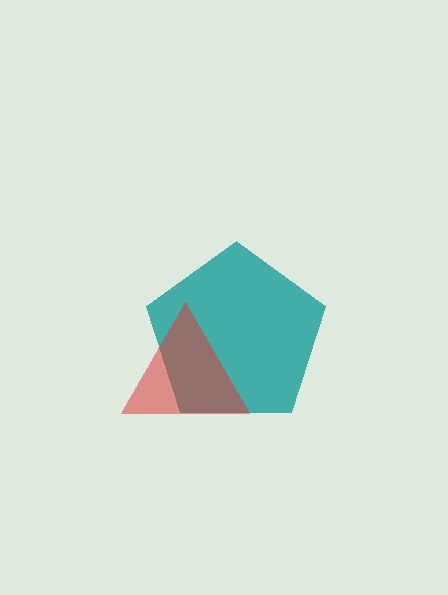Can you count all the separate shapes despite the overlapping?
Yes, there are 2 separate shapes.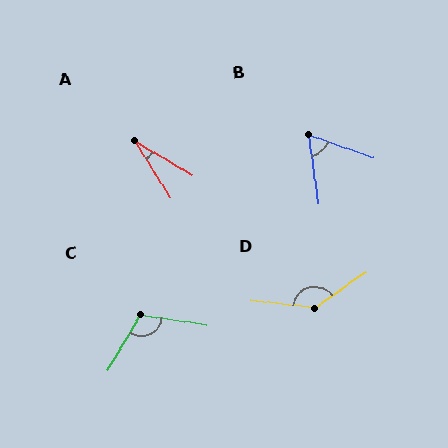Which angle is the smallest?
A, at approximately 27 degrees.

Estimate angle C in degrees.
Approximately 112 degrees.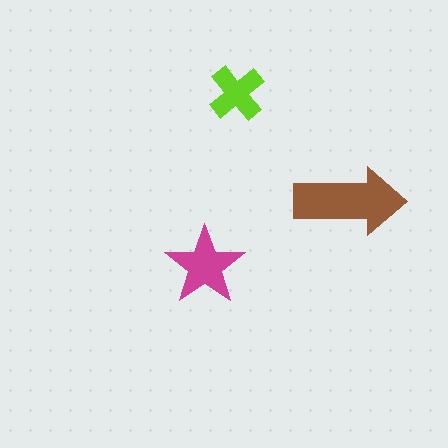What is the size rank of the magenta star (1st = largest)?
2nd.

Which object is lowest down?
The magenta star is bottommost.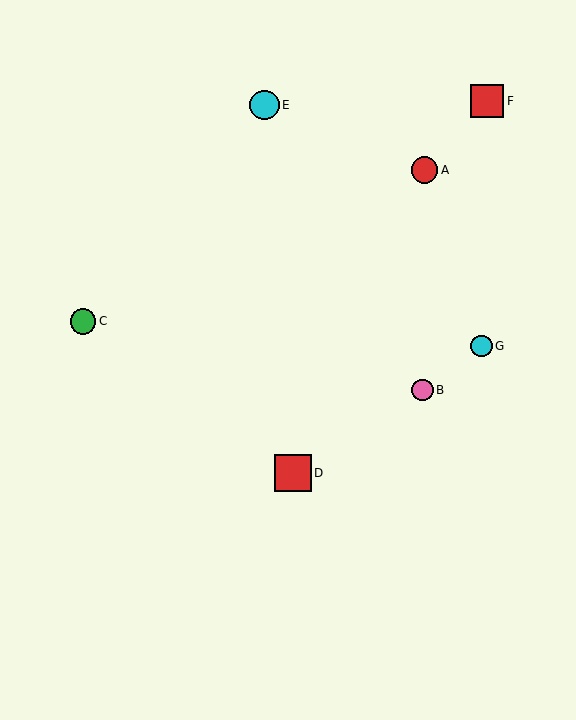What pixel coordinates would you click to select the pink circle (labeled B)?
Click at (423, 390) to select the pink circle B.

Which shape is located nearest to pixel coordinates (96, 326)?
The green circle (labeled C) at (83, 321) is nearest to that location.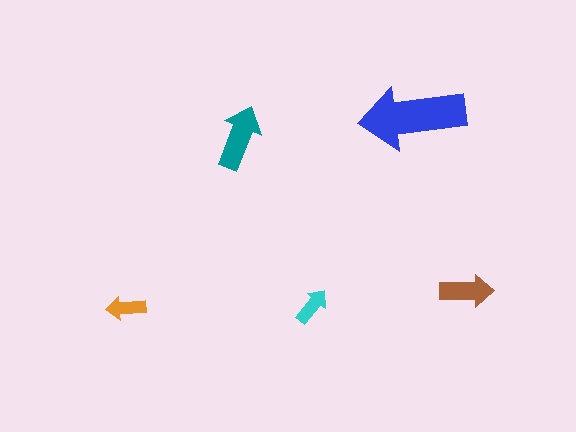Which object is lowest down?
The orange arrow is bottommost.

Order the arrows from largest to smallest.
the blue one, the teal one, the brown one, the orange one, the cyan one.